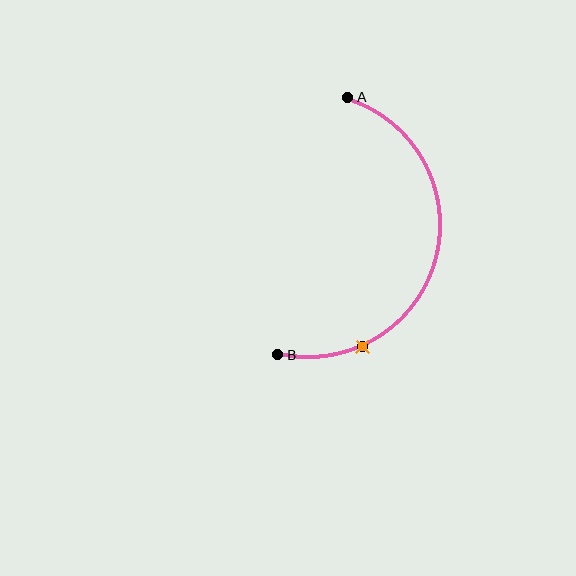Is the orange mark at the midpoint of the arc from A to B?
No. The orange mark lies on the arc but is closer to endpoint B. The arc midpoint would be at the point on the curve equidistant along the arc from both A and B.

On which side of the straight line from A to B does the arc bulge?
The arc bulges to the right of the straight line connecting A and B.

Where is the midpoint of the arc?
The arc midpoint is the point on the curve farthest from the straight line joining A and B. It sits to the right of that line.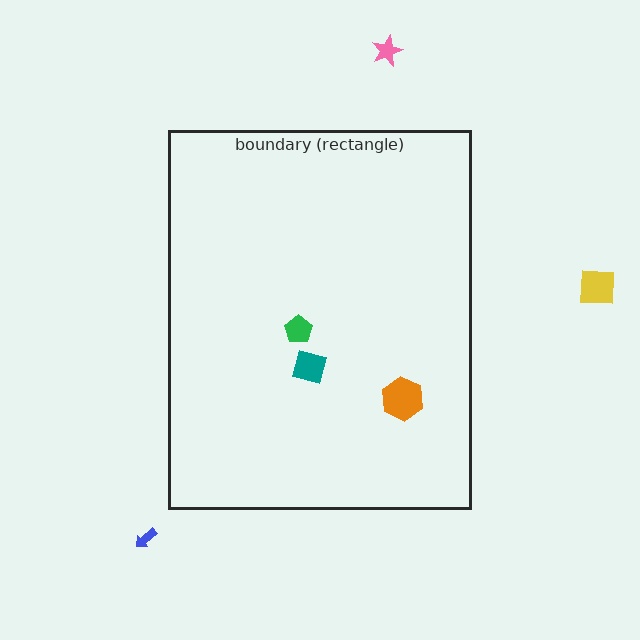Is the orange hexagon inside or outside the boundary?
Inside.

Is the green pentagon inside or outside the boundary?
Inside.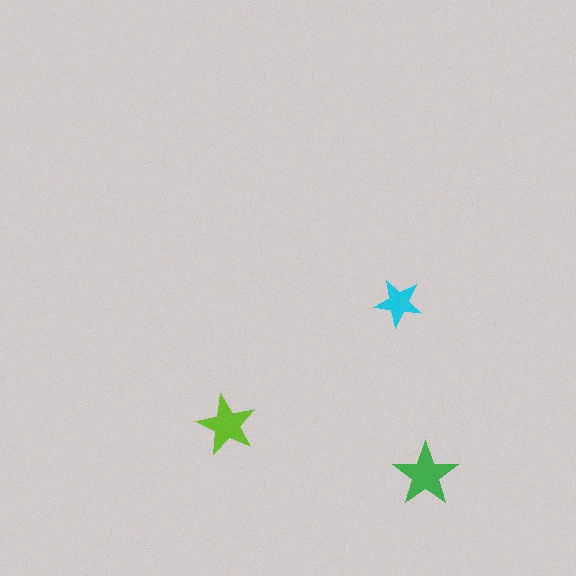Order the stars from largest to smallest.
the green one, the lime one, the cyan one.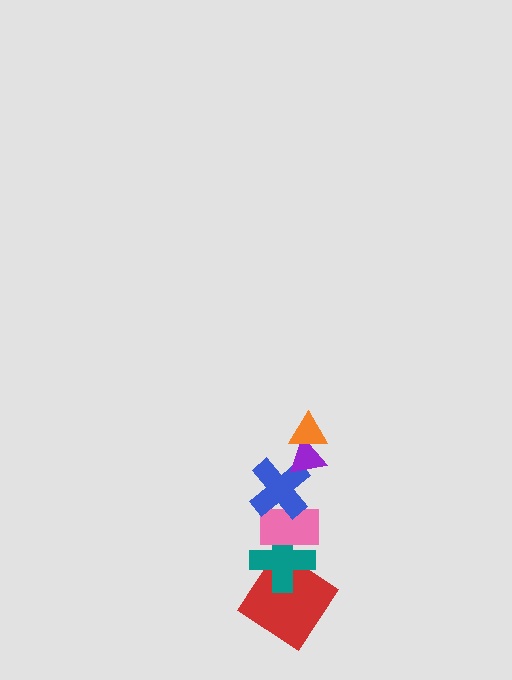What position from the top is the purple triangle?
The purple triangle is 2nd from the top.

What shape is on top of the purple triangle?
The orange triangle is on top of the purple triangle.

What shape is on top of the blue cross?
The purple triangle is on top of the blue cross.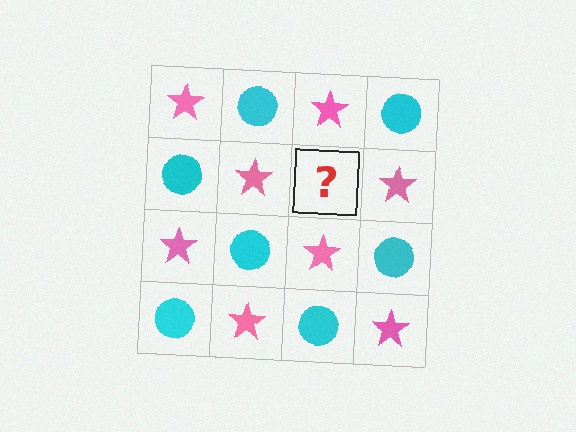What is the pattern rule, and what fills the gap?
The rule is that it alternates pink star and cyan circle in a checkerboard pattern. The gap should be filled with a cyan circle.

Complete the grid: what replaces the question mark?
The question mark should be replaced with a cyan circle.